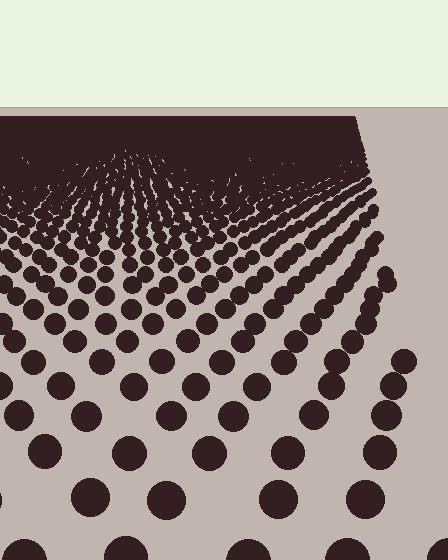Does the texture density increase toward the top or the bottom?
Density increases toward the top.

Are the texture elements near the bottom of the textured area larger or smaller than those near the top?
Larger. Near the bottom, elements are closer to the viewer and appear at a bigger on-screen size.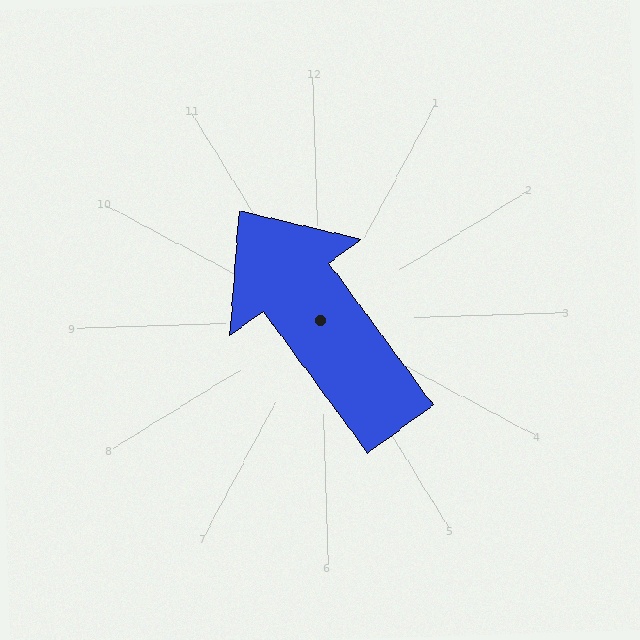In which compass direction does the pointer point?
Northwest.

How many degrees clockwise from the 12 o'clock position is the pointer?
Approximately 325 degrees.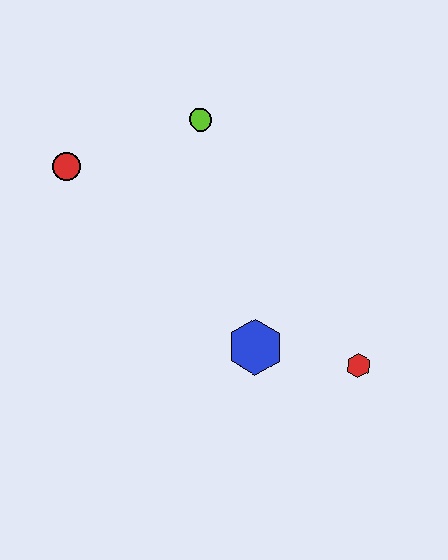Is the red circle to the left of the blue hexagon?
Yes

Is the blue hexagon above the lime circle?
No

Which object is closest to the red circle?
The lime circle is closest to the red circle.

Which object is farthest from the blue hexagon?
The red circle is farthest from the blue hexagon.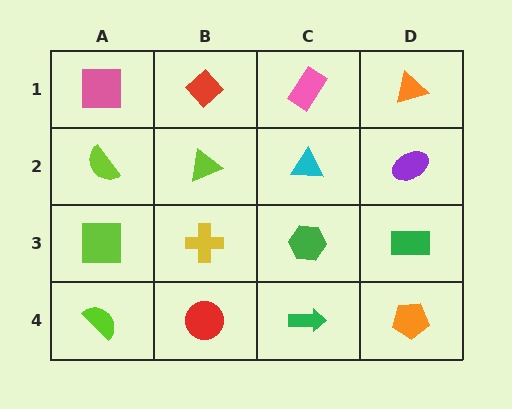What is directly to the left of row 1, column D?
A pink rectangle.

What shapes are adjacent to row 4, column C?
A green hexagon (row 3, column C), a red circle (row 4, column B), an orange pentagon (row 4, column D).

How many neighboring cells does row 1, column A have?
2.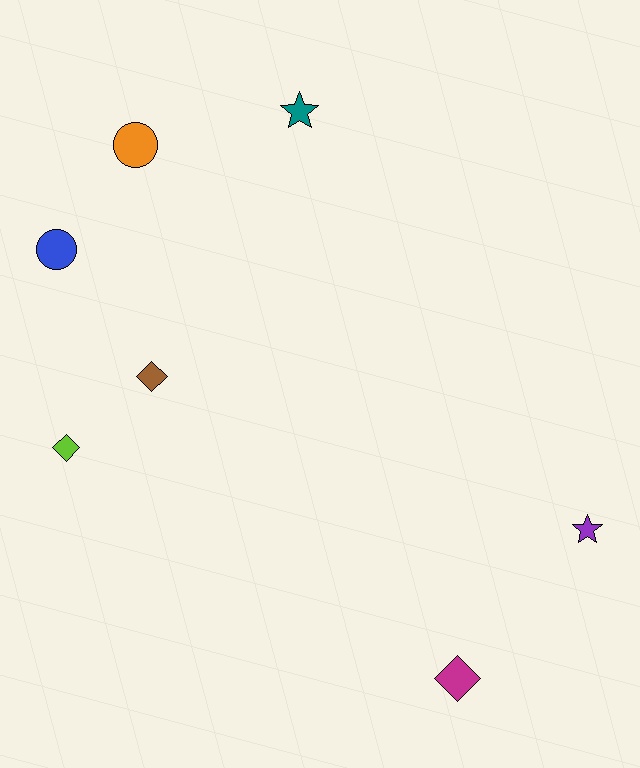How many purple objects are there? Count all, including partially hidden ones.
There is 1 purple object.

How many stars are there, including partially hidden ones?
There are 2 stars.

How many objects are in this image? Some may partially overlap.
There are 7 objects.